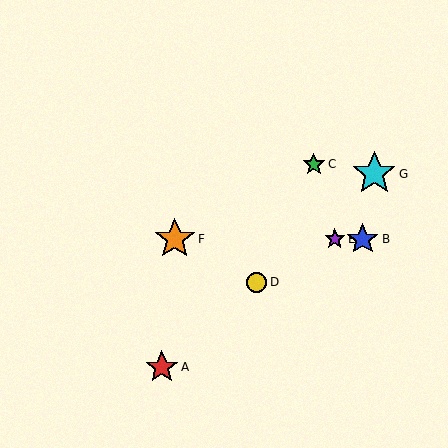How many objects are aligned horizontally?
3 objects (B, E, F) are aligned horizontally.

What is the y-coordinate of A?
Object A is at y≈367.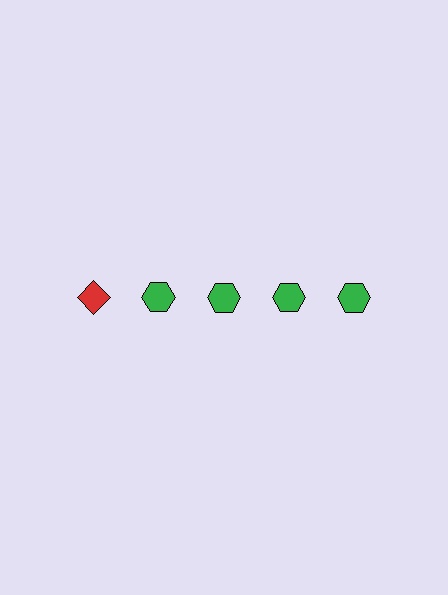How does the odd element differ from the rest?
It differs in both color (red instead of green) and shape (diamond instead of hexagon).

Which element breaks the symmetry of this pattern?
The red diamond in the top row, leftmost column breaks the symmetry. All other shapes are green hexagons.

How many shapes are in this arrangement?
There are 5 shapes arranged in a grid pattern.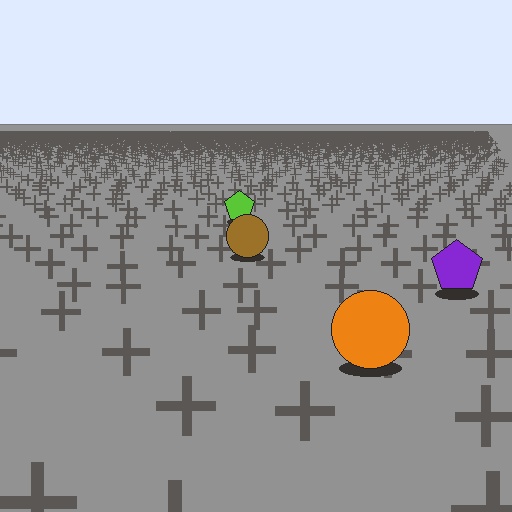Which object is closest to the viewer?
The orange circle is closest. The texture marks near it are larger and more spread out.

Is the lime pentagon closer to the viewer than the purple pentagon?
No. The purple pentagon is closer — you can tell from the texture gradient: the ground texture is coarser near it.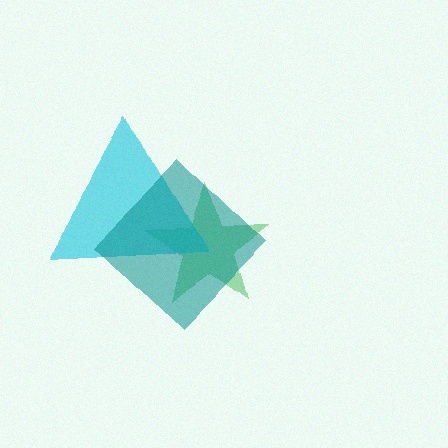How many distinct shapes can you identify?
There are 3 distinct shapes: a green star, a cyan triangle, a teal diamond.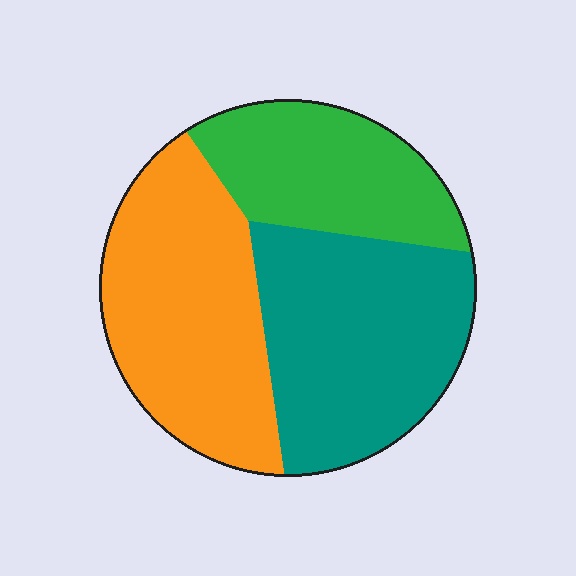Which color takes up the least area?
Green, at roughly 25%.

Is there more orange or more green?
Orange.